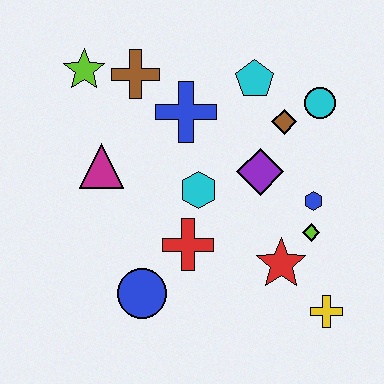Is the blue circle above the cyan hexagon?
No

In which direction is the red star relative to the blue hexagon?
The red star is below the blue hexagon.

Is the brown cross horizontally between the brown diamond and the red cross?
No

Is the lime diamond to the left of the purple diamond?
No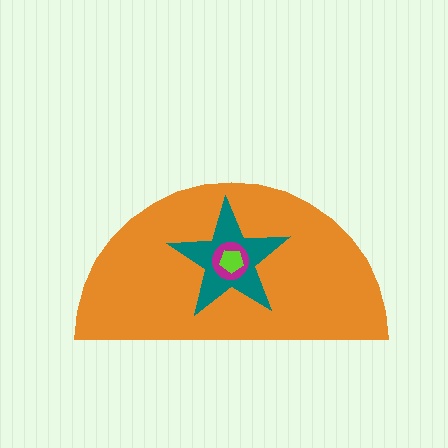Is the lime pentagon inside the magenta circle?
Yes.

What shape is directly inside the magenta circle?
The lime pentagon.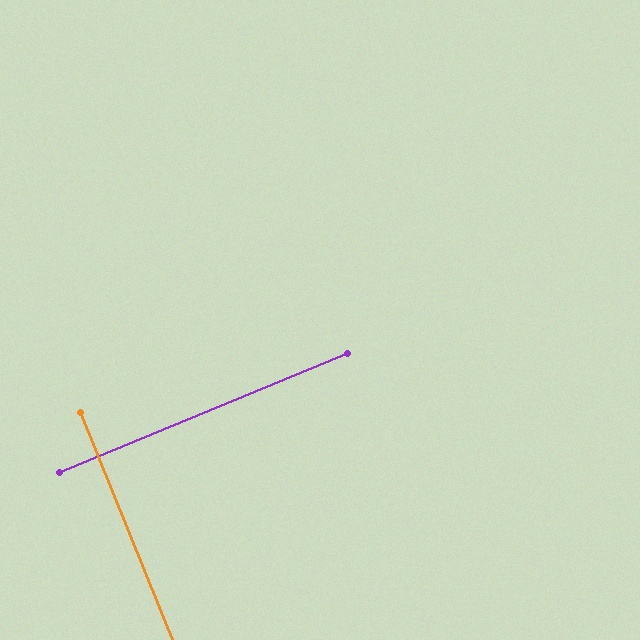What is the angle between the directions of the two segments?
Approximately 89 degrees.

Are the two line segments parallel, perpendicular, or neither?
Perpendicular — they meet at approximately 89°.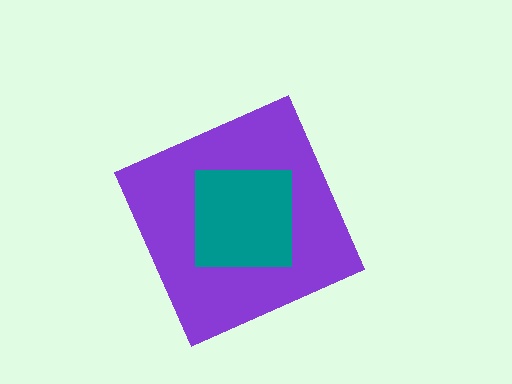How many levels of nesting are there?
2.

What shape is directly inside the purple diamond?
The teal square.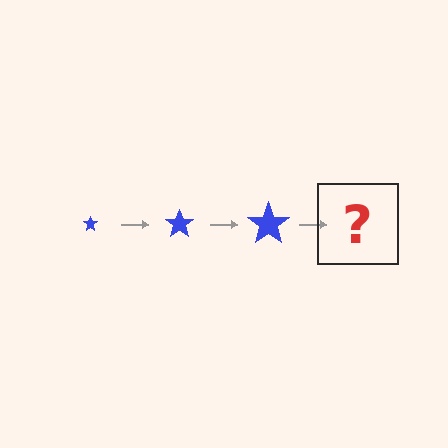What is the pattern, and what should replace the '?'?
The pattern is that the star gets progressively larger each step. The '?' should be a blue star, larger than the previous one.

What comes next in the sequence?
The next element should be a blue star, larger than the previous one.